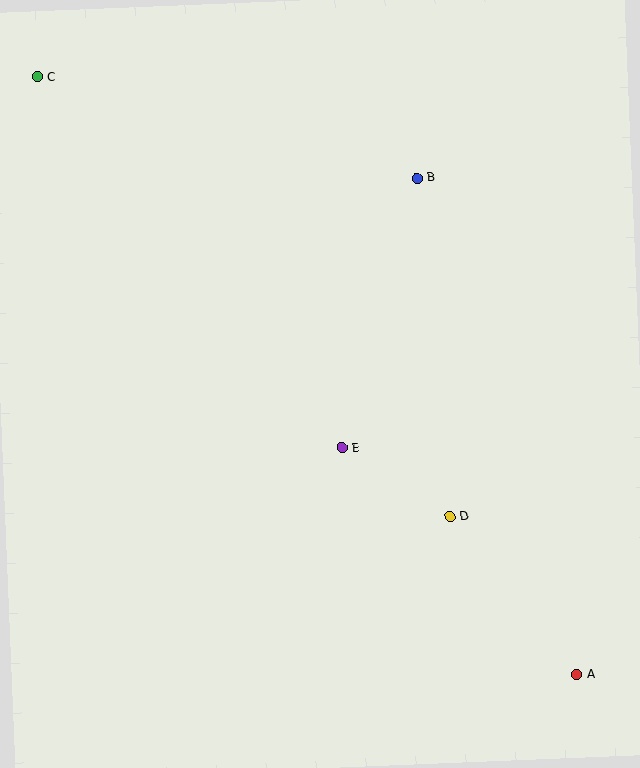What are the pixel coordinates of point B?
Point B is at (417, 178).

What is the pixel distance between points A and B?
The distance between A and B is 521 pixels.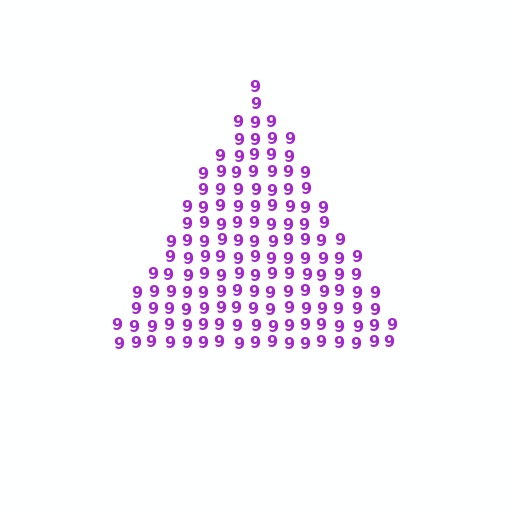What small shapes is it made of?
It is made of small digit 9's.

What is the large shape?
The large shape is a triangle.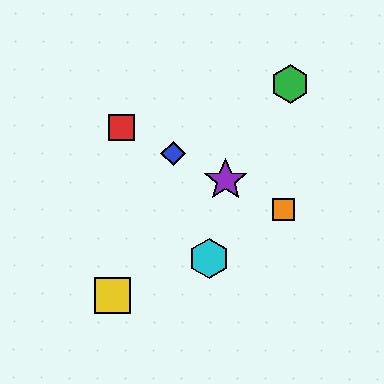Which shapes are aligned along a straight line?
The red square, the blue diamond, the purple star, the orange square are aligned along a straight line.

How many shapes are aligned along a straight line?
4 shapes (the red square, the blue diamond, the purple star, the orange square) are aligned along a straight line.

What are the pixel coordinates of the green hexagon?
The green hexagon is at (291, 84).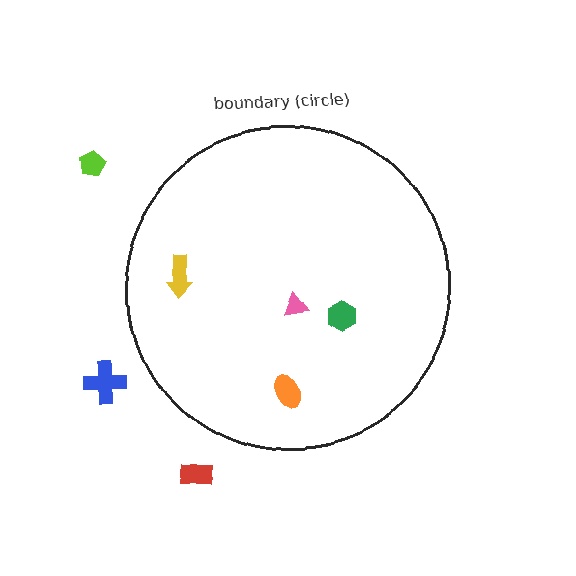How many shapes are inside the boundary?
4 inside, 3 outside.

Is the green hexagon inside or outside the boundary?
Inside.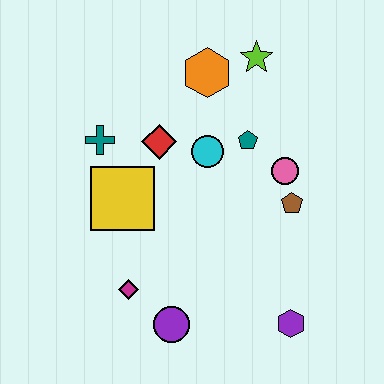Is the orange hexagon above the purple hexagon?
Yes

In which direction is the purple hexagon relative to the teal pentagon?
The purple hexagon is below the teal pentagon.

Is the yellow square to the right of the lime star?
No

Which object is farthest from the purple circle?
The lime star is farthest from the purple circle.